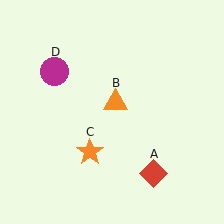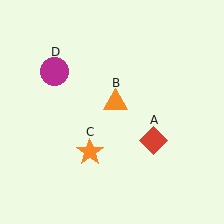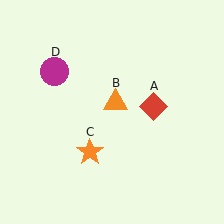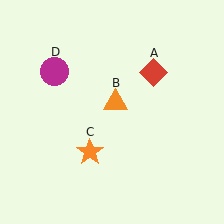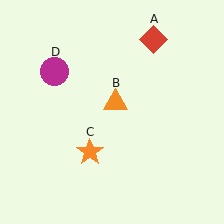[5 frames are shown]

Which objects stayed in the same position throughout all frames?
Orange triangle (object B) and orange star (object C) and magenta circle (object D) remained stationary.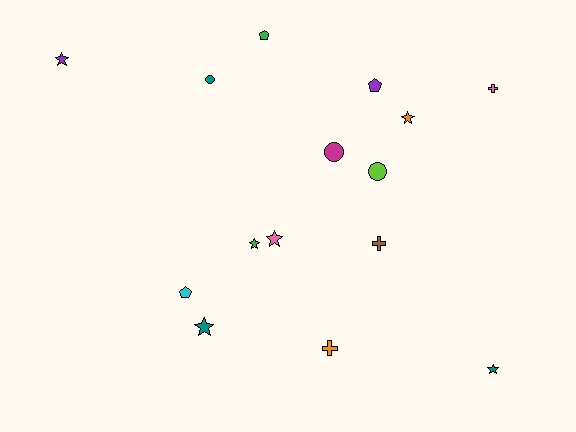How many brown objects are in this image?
There is 1 brown object.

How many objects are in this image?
There are 15 objects.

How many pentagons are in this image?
There are 3 pentagons.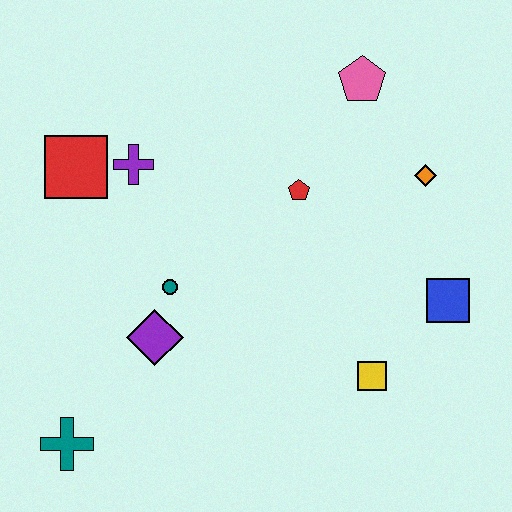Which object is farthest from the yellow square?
The red square is farthest from the yellow square.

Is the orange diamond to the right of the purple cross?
Yes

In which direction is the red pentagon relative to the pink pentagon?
The red pentagon is below the pink pentagon.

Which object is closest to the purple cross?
The red square is closest to the purple cross.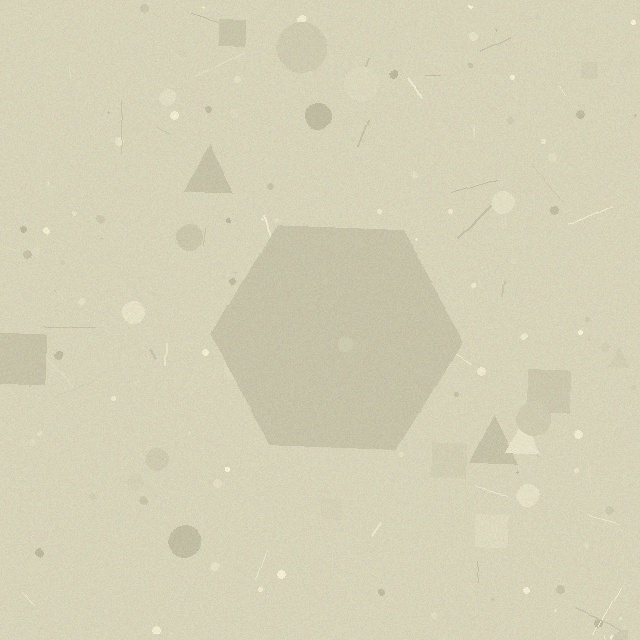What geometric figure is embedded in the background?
A hexagon is embedded in the background.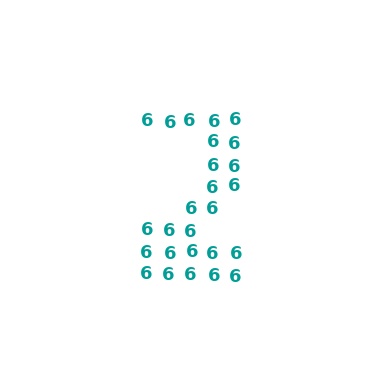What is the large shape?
The large shape is the digit 2.